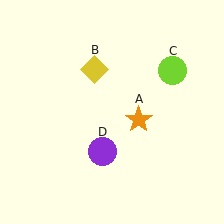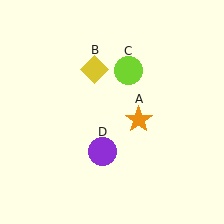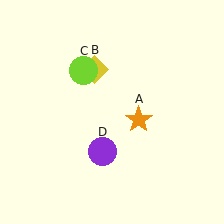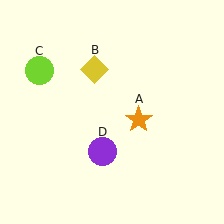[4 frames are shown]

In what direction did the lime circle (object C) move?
The lime circle (object C) moved left.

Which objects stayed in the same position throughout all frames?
Orange star (object A) and yellow diamond (object B) and purple circle (object D) remained stationary.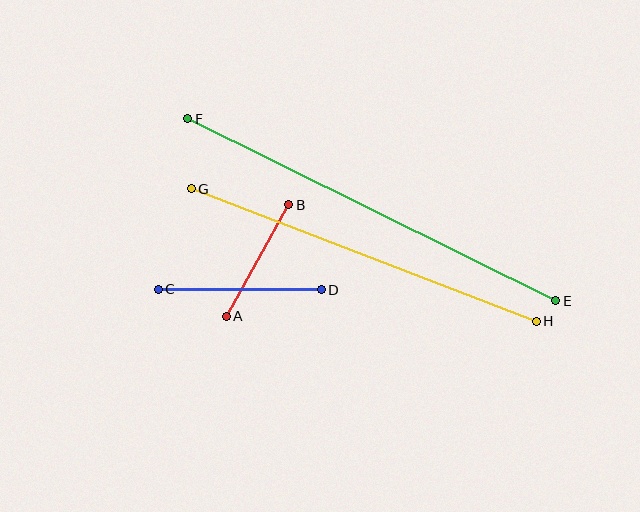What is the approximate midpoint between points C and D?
The midpoint is at approximately (240, 289) pixels.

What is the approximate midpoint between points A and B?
The midpoint is at approximately (258, 261) pixels.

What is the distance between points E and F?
The distance is approximately 410 pixels.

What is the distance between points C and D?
The distance is approximately 163 pixels.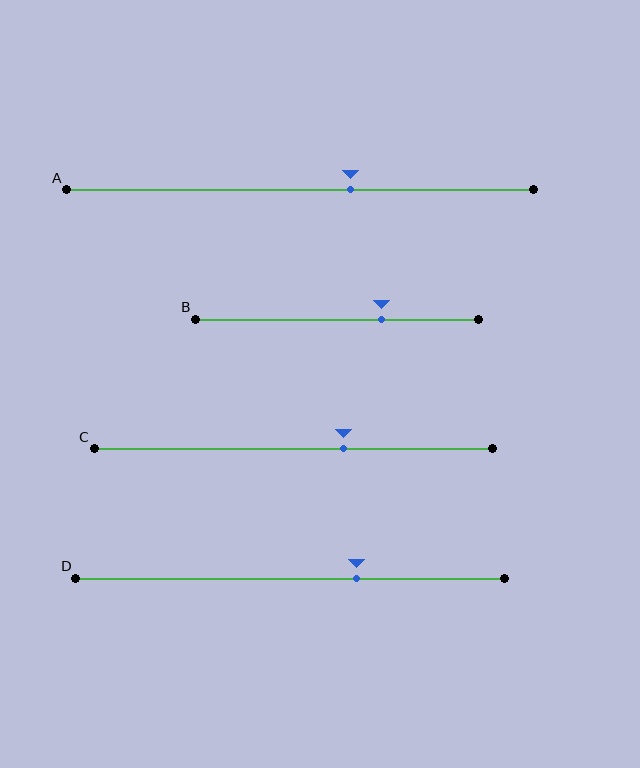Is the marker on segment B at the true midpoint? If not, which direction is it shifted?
No, the marker on segment B is shifted to the right by about 16% of the segment length.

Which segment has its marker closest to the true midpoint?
Segment A has its marker closest to the true midpoint.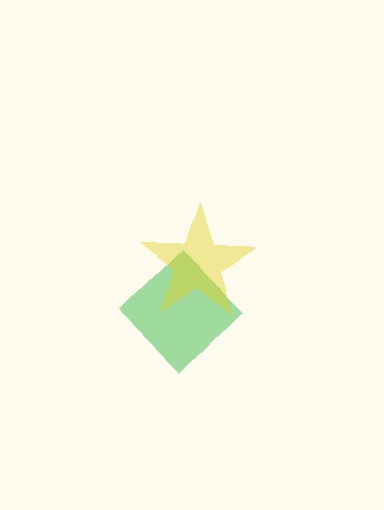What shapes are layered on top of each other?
The layered shapes are: a green diamond, a yellow star.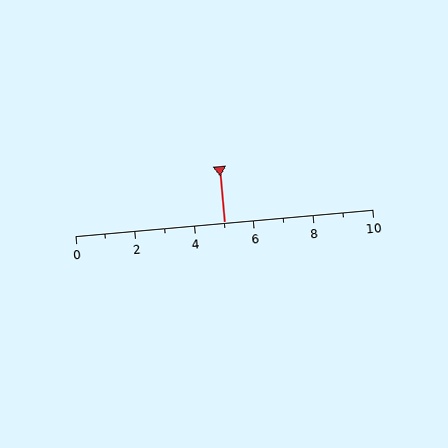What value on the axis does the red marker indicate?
The marker indicates approximately 5.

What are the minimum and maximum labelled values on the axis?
The axis runs from 0 to 10.